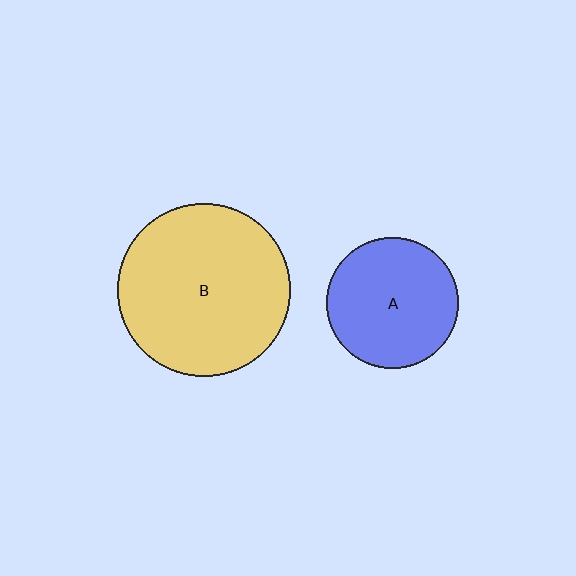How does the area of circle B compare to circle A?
Approximately 1.7 times.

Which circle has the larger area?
Circle B (yellow).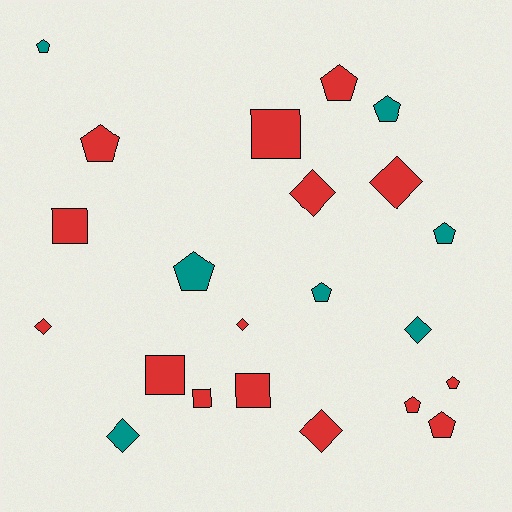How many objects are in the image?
There are 22 objects.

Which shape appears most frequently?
Pentagon, with 10 objects.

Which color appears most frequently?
Red, with 15 objects.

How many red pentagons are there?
There are 5 red pentagons.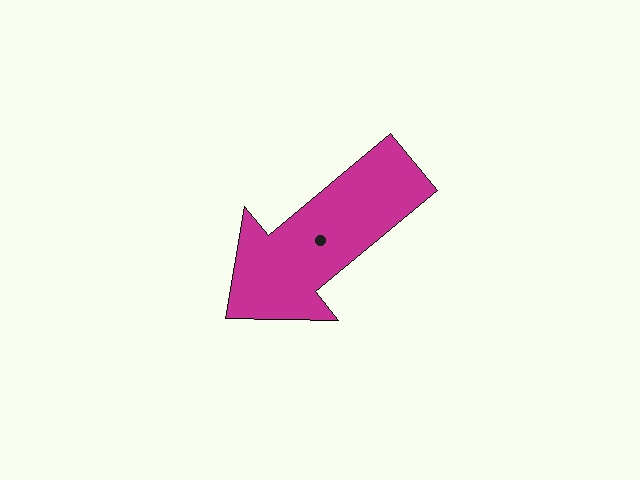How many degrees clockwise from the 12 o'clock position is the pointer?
Approximately 230 degrees.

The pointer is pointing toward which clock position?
Roughly 8 o'clock.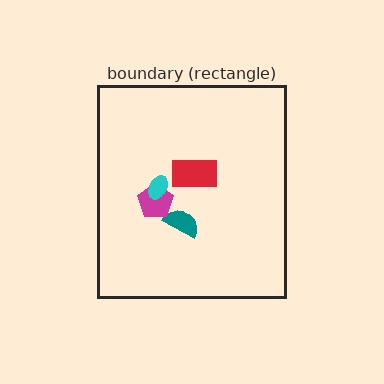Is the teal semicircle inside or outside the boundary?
Inside.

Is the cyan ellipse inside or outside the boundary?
Inside.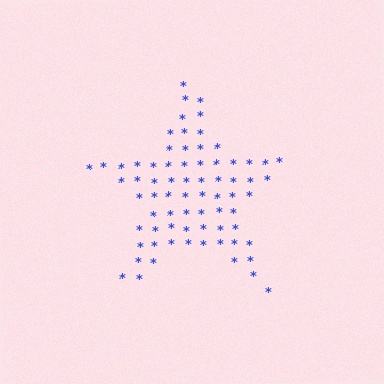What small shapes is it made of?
It is made of small asterisks.